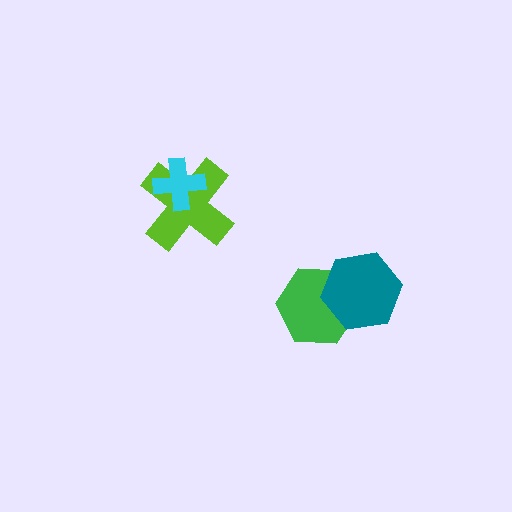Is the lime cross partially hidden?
Yes, it is partially covered by another shape.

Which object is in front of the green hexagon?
The teal hexagon is in front of the green hexagon.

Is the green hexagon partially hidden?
Yes, it is partially covered by another shape.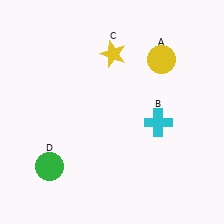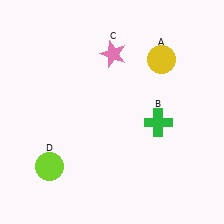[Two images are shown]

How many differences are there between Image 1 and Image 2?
There are 3 differences between the two images.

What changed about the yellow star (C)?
In Image 1, C is yellow. In Image 2, it changed to pink.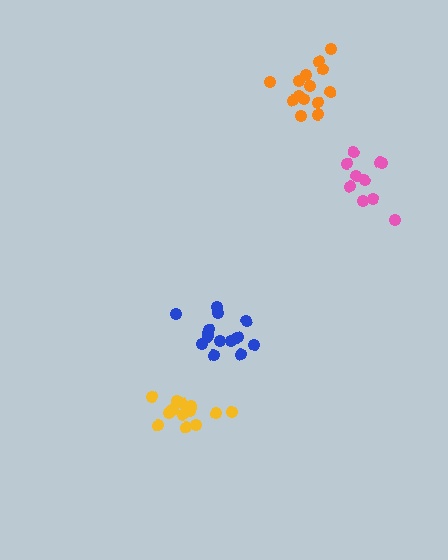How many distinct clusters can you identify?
There are 4 distinct clusters.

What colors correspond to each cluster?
The clusters are colored: yellow, pink, orange, blue.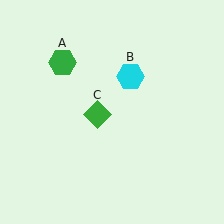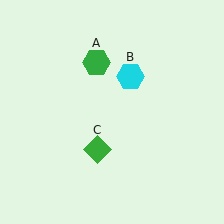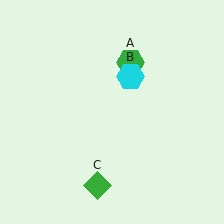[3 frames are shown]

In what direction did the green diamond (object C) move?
The green diamond (object C) moved down.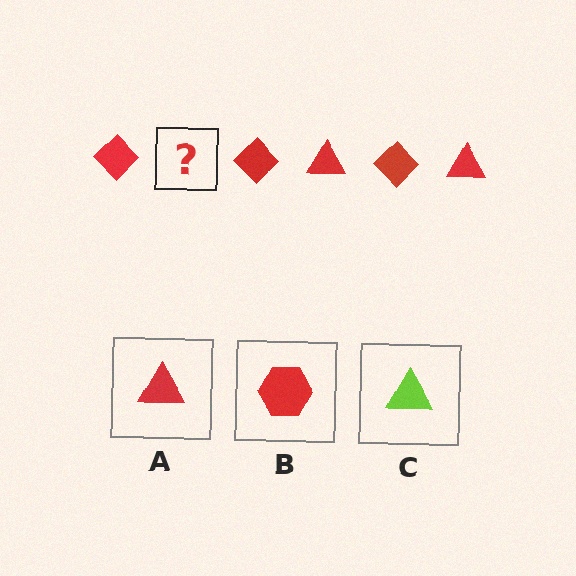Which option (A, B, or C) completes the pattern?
A.